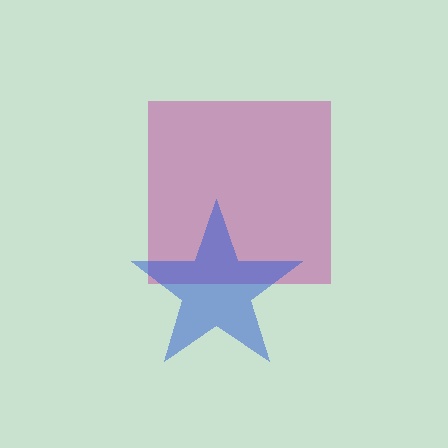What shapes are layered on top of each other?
The layered shapes are: a magenta square, a blue star.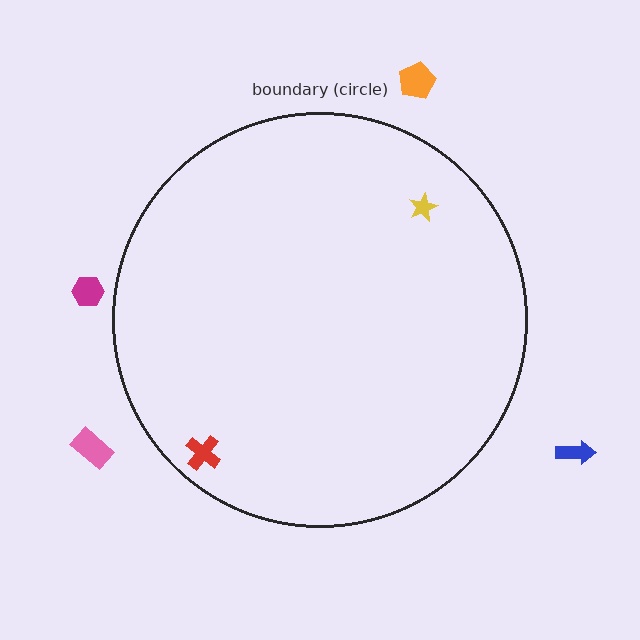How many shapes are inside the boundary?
2 inside, 4 outside.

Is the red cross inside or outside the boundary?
Inside.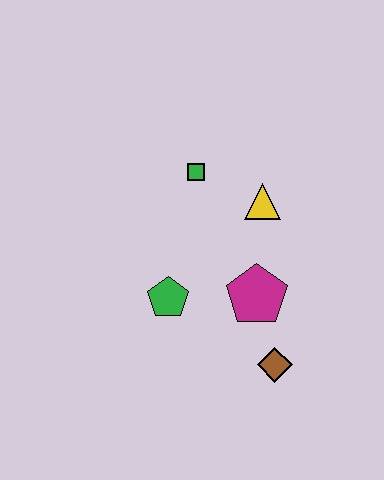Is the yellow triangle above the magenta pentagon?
Yes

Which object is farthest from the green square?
The brown diamond is farthest from the green square.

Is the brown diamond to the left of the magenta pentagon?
No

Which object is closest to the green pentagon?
The magenta pentagon is closest to the green pentagon.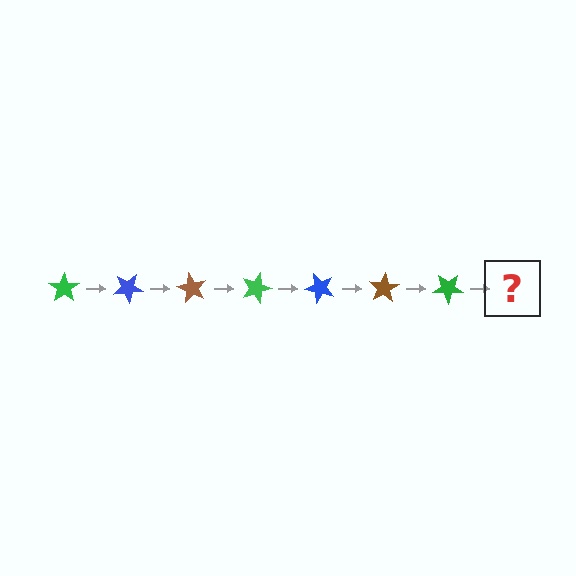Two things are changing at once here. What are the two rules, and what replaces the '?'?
The two rules are that it rotates 30 degrees each step and the color cycles through green, blue, and brown. The '?' should be a blue star, rotated 210 degrees from the start.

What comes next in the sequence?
The next element should be a blue star, rotated 210 degrees from the start.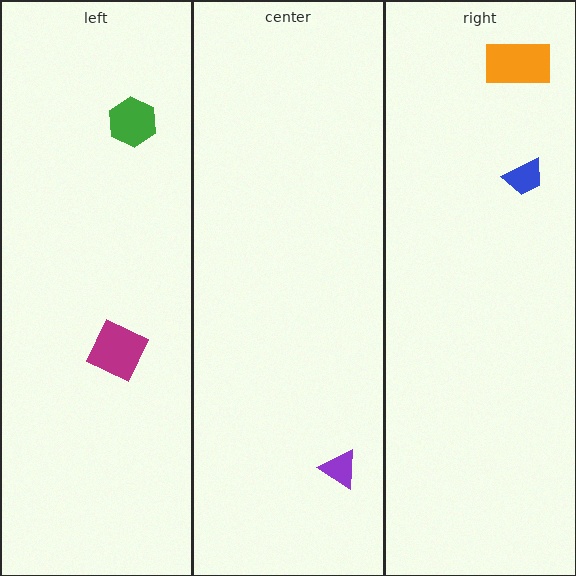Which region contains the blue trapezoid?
The right region.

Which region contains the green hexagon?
The left region.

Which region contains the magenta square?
The left region.